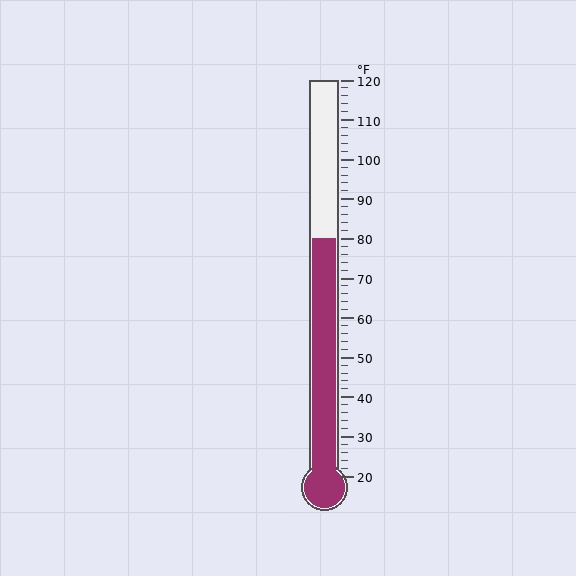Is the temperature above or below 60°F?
The temperature is above 60°F.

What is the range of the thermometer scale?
The thermometer scale ranges from 20°F to 120°F.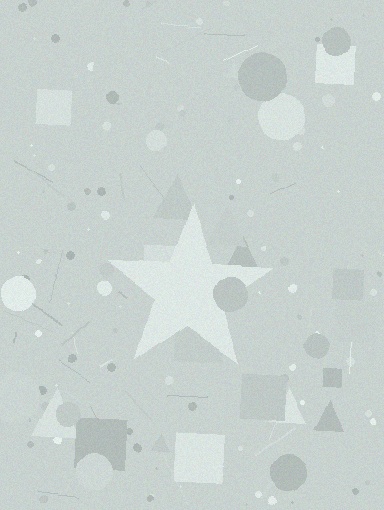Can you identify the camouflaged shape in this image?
The camouflaged shape is a star.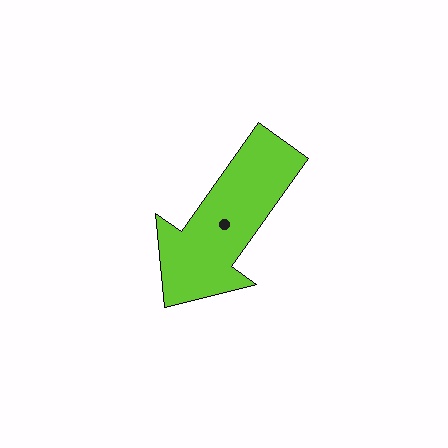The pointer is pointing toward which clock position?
Roughly 7 o'clock.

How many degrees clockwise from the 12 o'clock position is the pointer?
Approximately 215 degrees.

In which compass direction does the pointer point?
Southwest.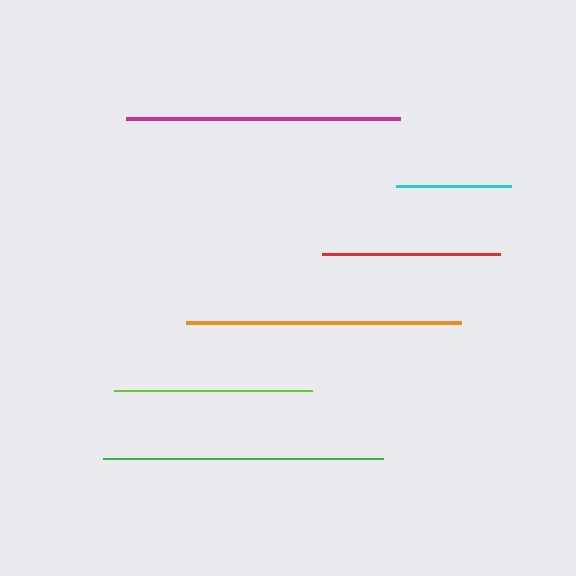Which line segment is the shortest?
The cyan line is the shortest at approximately 116 pixels.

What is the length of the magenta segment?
The magenta segment is approximately 274 pixels long.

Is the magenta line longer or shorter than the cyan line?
The magenta line is longer than the cyan line.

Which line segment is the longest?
The green line is the longest at approximately 281 pixels.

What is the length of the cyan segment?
The cyan segment is approximately 116 pixels long.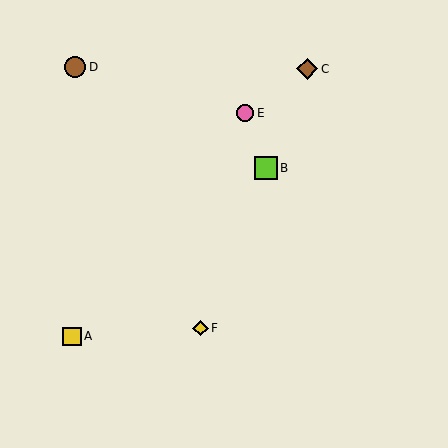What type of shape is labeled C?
Shape C is a brown diamond.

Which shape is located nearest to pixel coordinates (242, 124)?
The pink circle (labeled E) at (245, 113) is nearest to that location.